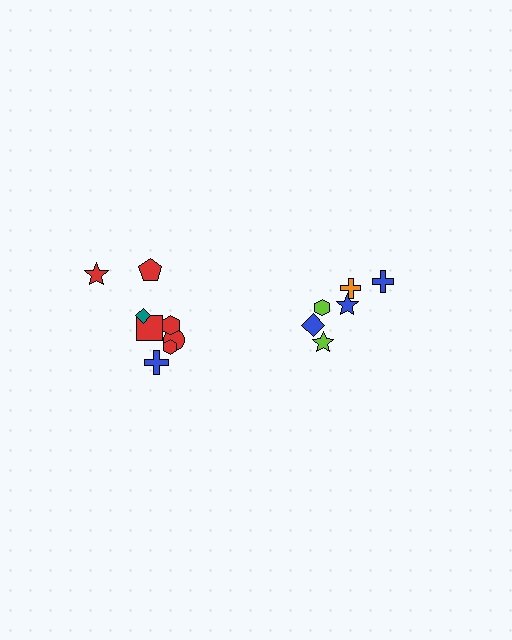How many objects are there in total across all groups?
There are 14 objects.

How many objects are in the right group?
There are 6 objects.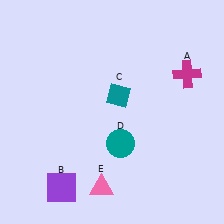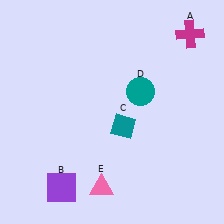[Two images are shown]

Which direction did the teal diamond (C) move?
The teal diamond (C) moved down.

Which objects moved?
The objects that moved are: the magenta cross (A), the teal diamond (C), the teal circle (D).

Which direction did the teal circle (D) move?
The teal circle (D) moved up.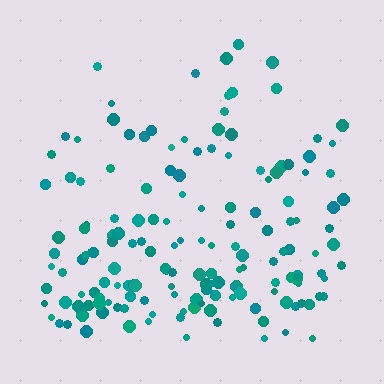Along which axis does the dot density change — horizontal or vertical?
Vertical.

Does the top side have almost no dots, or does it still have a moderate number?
Still a moderate number, just noticeably fewer than the bottom.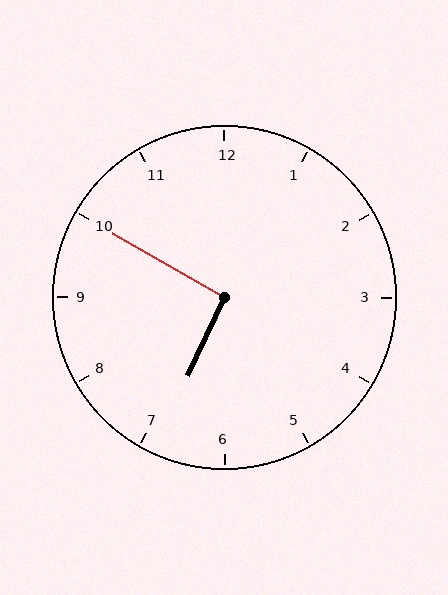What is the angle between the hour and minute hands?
Approximately 95 degrees.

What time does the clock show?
6:50.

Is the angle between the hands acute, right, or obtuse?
It is right.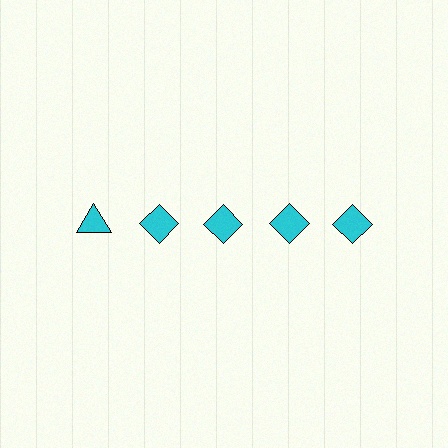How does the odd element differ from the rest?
It has a different shape: triangle instead of diamond.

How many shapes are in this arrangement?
There are 5 shapes arranged in a grid pattern.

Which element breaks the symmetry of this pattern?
The cyan triangle in the top row, leftmost column breaks the symmetry. All other shapes are cyan diamonds.